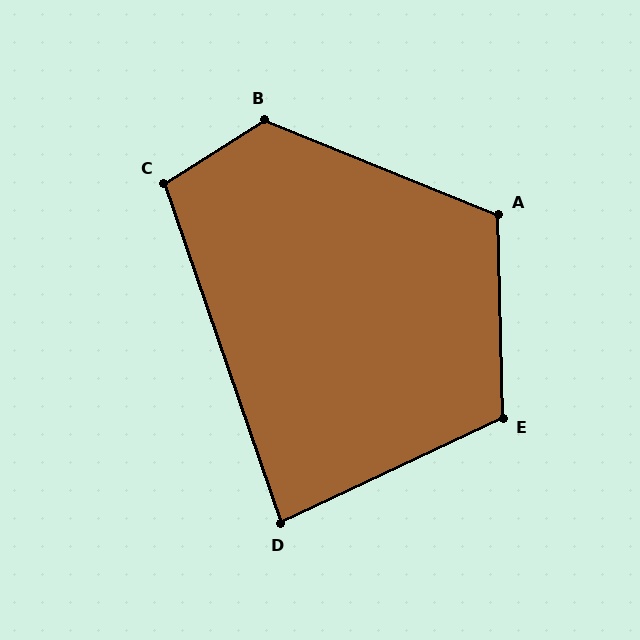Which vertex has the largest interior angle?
B, at approximately 126 degrees.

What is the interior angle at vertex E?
Approximately 114 degrees (obtuse).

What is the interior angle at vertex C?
Approximately 103 degrees (obtuse).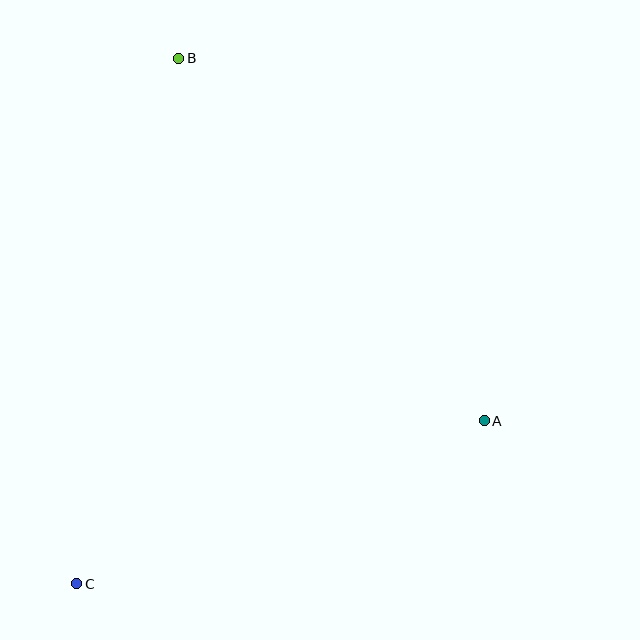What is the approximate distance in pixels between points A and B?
The distance between A and B is approximately 474 pixels.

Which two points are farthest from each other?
Points B and C are farthest from each other.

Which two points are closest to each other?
Points A and C are closest to each other.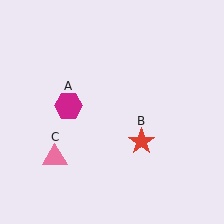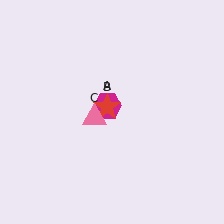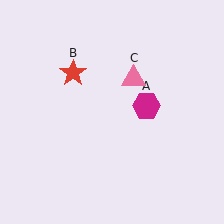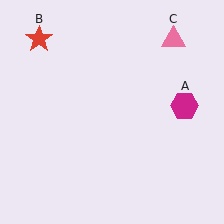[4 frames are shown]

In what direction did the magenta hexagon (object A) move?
The magenta hexagon (object A) moved right.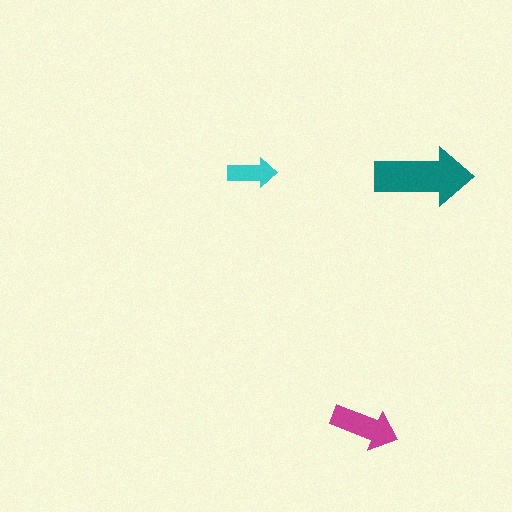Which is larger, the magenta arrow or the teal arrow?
The teal one.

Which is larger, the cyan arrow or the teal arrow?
The teal one.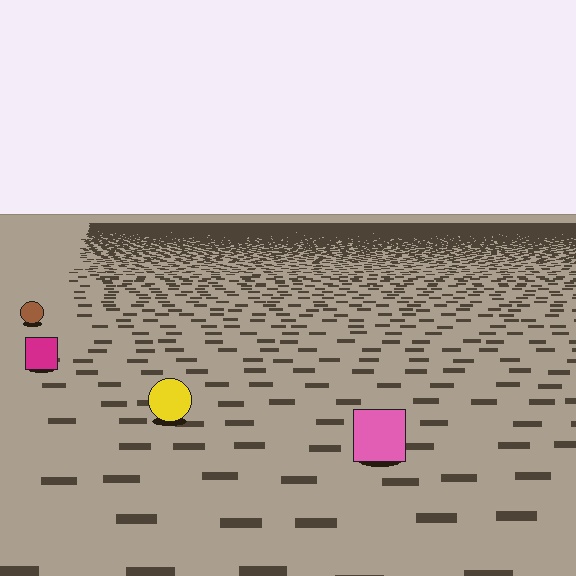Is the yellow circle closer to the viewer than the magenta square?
Yes. The yellow circle is closer — you can tell from the texture gradient: the ground texture is coarser near it.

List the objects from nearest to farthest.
From nearest to farthest: the pink square, the yellow circle, the magenta square, the brown circle.